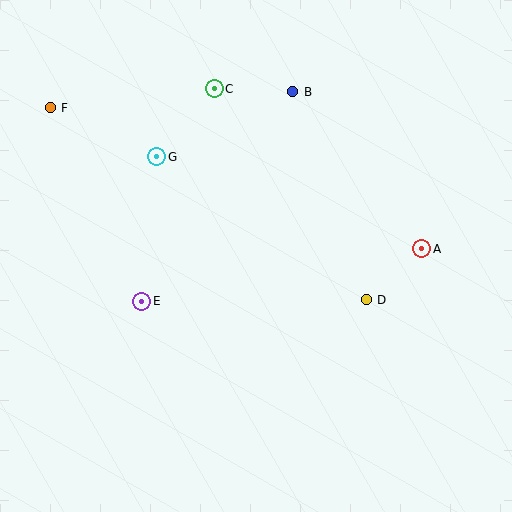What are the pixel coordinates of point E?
Point E is at (142, 301).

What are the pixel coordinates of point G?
Point G is at (157, 157).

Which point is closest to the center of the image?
Point D at (366, 300) is closest to the center.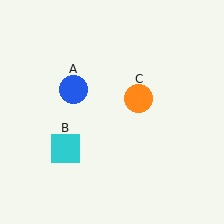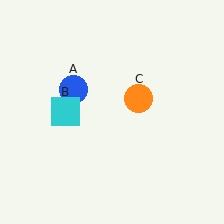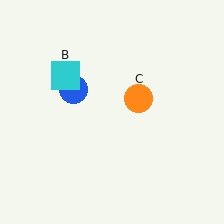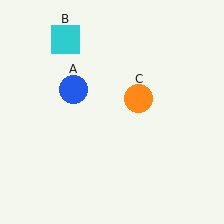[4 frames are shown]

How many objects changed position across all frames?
1 object changed position: cyan square (object B).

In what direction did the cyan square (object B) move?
The cyan square (object B) moved up.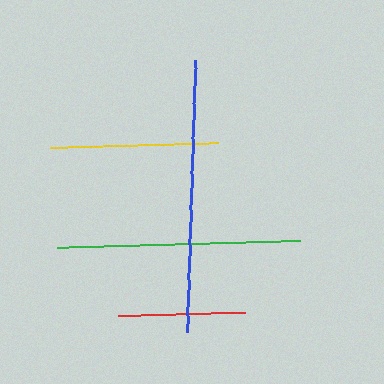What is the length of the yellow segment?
The yellow segment is approximately 168 pixels long.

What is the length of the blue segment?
The blue segment is approximately 273 pixels long.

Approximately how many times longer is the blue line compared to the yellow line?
The blue line is approximately 1.6 times the length of the yellow line.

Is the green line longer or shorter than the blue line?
The blue line is longer than the green line.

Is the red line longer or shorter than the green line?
The green line is longer than the red line.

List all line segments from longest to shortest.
From longest to shortest: blue, green, yellow, red.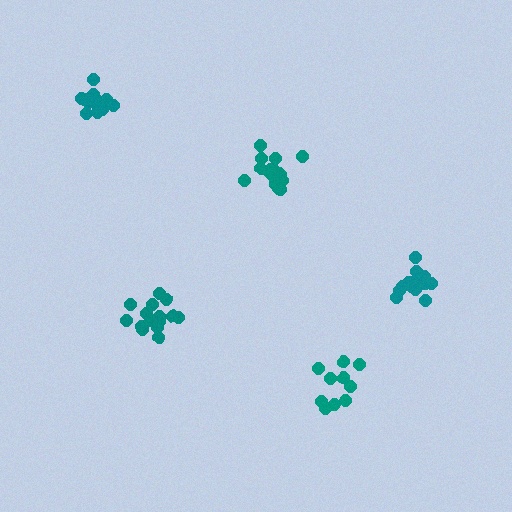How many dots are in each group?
Group 1: 16 dots, Group 2: 16 dots, Group 3: 10 dots, Group 4: 13 dots, Group 5: 16 dots (71 total).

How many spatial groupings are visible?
There are 5 spatial groupings.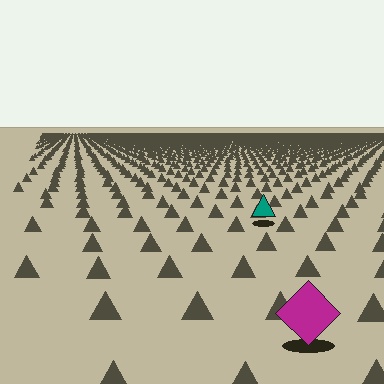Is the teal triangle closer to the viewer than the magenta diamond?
No. The magenta diamond is closer — you can tell from the texture gradient: the ground texture is coarser near it.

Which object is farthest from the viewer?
The teal triangle is farthest from the viewer. It appears smaller and the ground texture around it is denser.